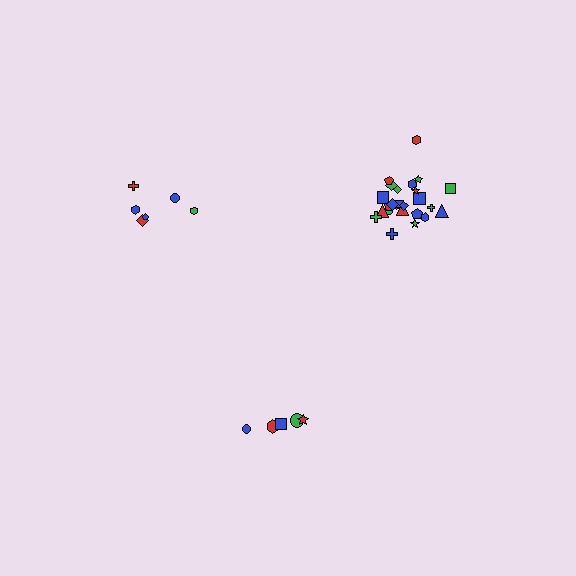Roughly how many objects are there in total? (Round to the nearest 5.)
Roughly 35 objects in total.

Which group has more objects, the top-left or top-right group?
The top-right group.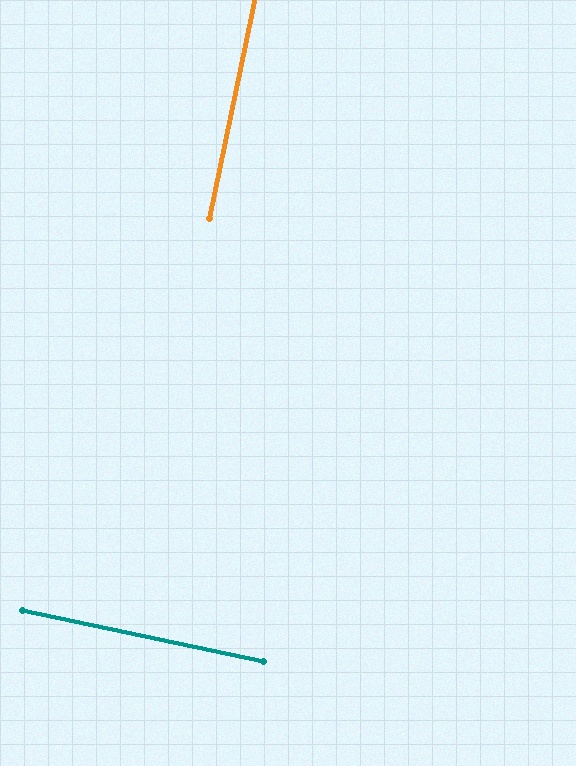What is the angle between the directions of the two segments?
Approximately 90 degrees.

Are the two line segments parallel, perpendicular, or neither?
Perpendicular — they meet at approximately 90°.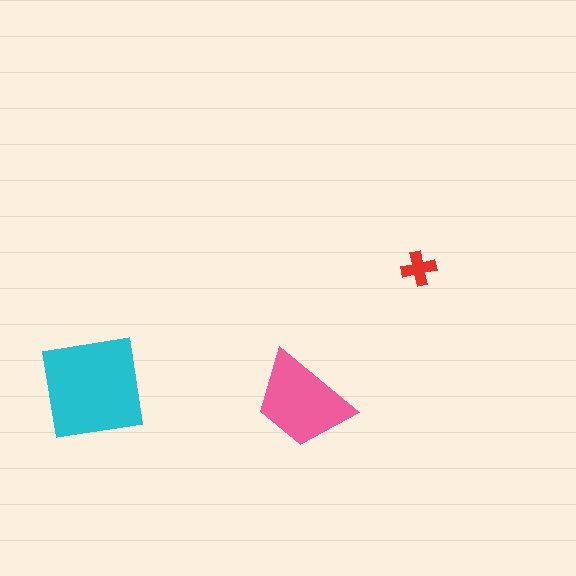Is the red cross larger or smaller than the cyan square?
Smaller.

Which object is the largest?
The cyan square.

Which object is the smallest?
The red cross.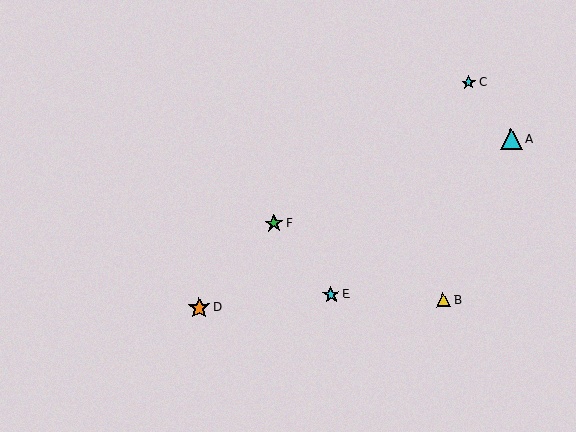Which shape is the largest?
The orange star (labeled D) is the largest.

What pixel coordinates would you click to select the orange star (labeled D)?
Click at (199, 308) to select the orange star D.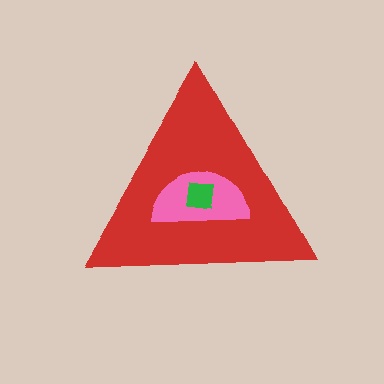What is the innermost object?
The green square.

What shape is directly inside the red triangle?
The pink semicircle.